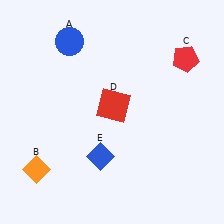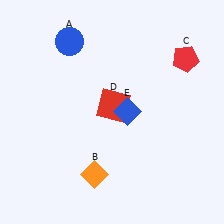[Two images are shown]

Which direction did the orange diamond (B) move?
The orange diamond (B) moved right.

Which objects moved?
The objects that moved are: the orange diamond (B), the blue diamond (E).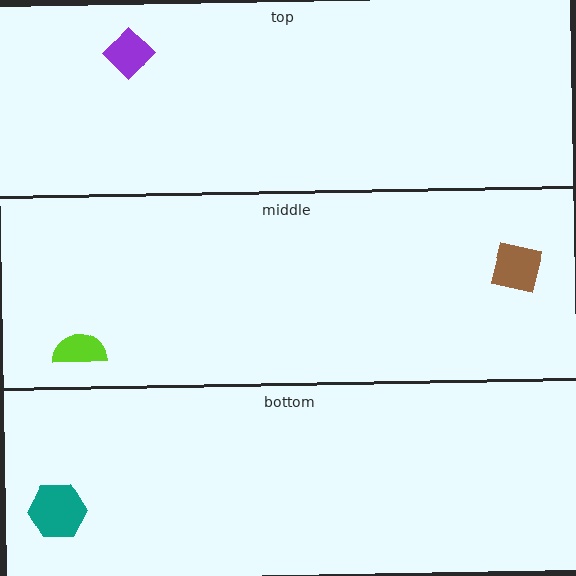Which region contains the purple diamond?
The top region.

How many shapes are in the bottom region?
1.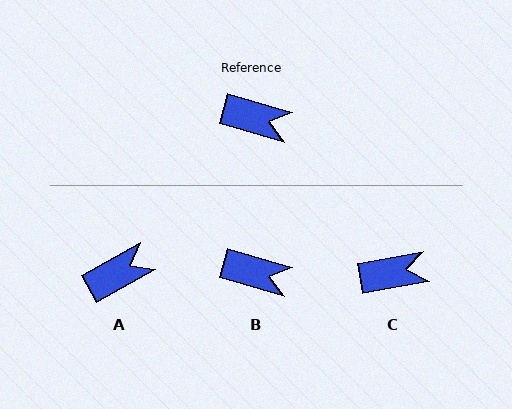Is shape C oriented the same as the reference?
No, it is off by about 27 degrees.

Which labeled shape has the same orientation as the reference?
B.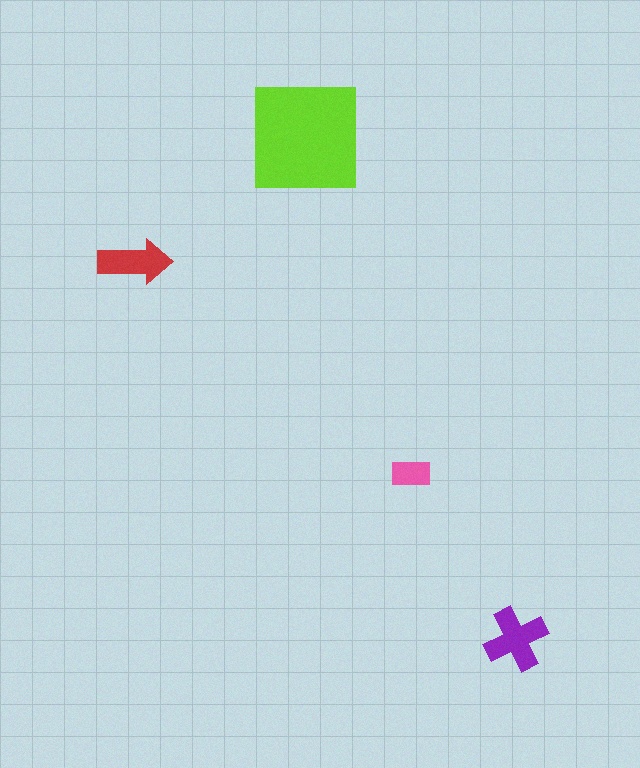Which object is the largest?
The lime square.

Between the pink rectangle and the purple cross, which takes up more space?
The purple cross.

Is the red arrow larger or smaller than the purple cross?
Smaller.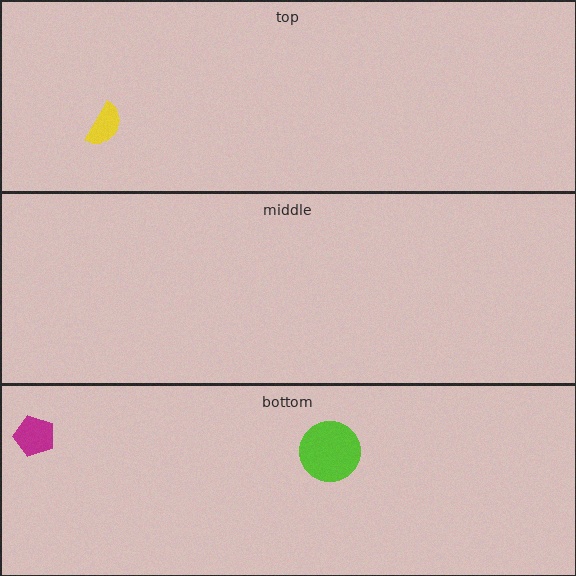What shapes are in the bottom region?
The magenta pentagon, the lime circle.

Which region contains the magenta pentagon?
The bottom region.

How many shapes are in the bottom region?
2.